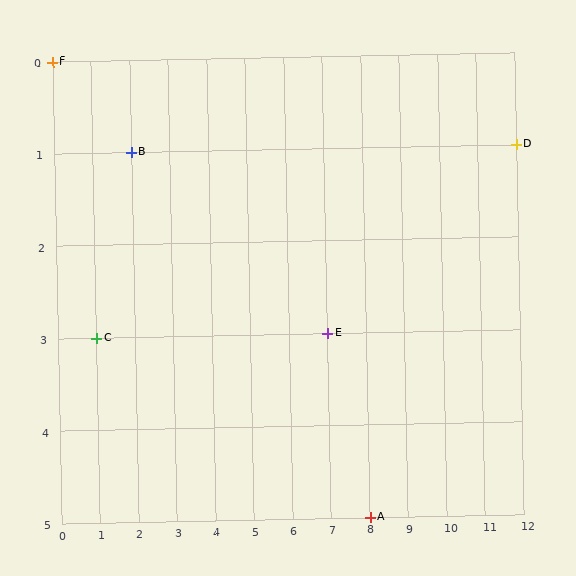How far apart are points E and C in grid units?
Points E and C are 6 columns apart.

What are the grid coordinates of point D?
Point D is at grid coordinates (12, 1).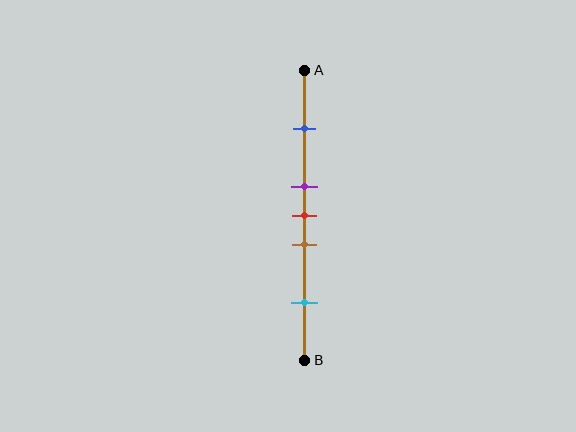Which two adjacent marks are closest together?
The purple and red marks are the closest adjacent pair.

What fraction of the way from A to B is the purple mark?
The purple mark is approximately 40% (0.4) of the way from A to B.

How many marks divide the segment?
There are 5 marks dividing the segment.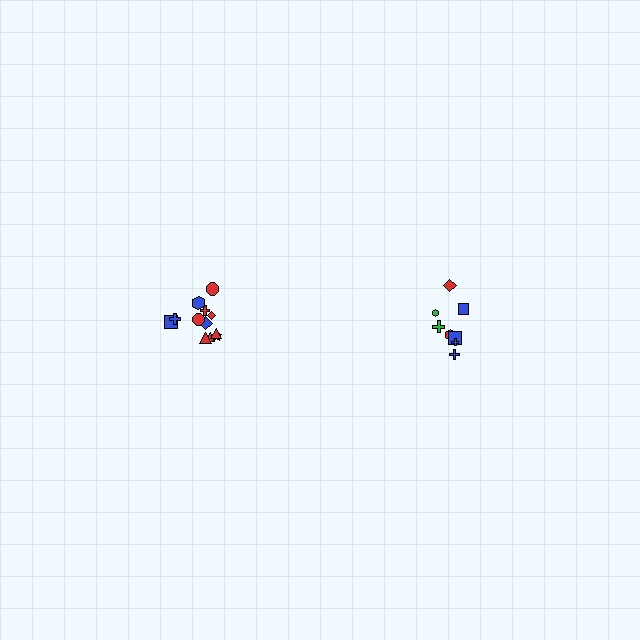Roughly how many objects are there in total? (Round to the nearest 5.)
Roughly 20 objects in total.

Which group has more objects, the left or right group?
The left group.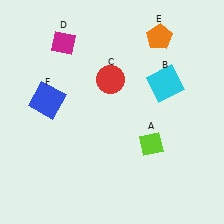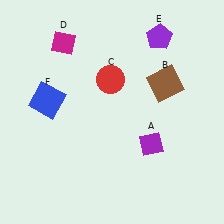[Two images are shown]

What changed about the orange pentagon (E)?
In Image 1, E is orange. In Image 2, it changed to purple.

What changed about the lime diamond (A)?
In Image 1, A is lime. In Image 2, it changed to purple.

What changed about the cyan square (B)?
In Image 1, B is cyan. In Image 2, it changed to brown.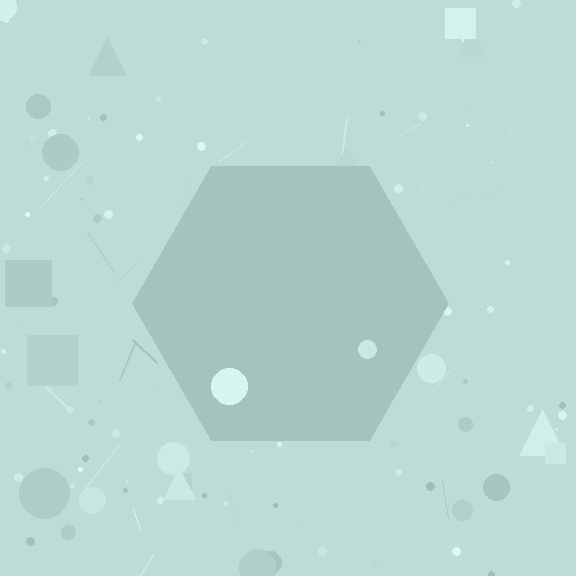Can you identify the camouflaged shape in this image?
The camouflaged shape is a hexagon.